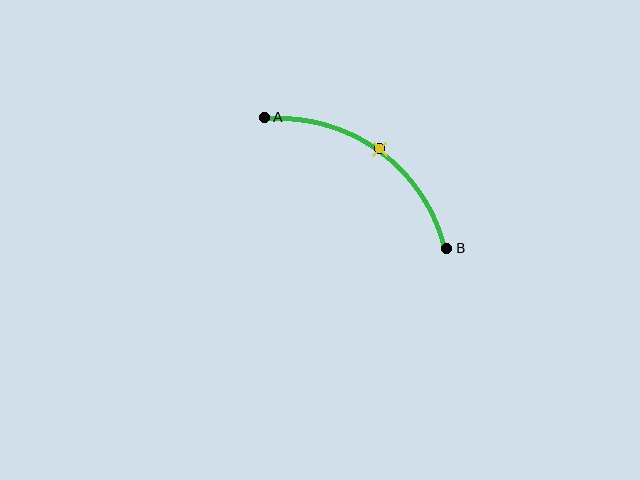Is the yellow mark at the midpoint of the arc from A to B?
Yes. The yellow mark lies on the arc at equal arc-length from both A and B — it is the arc midpoint.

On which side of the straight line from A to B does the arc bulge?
The arc bulges above and to the right of the straight line connecting A and B.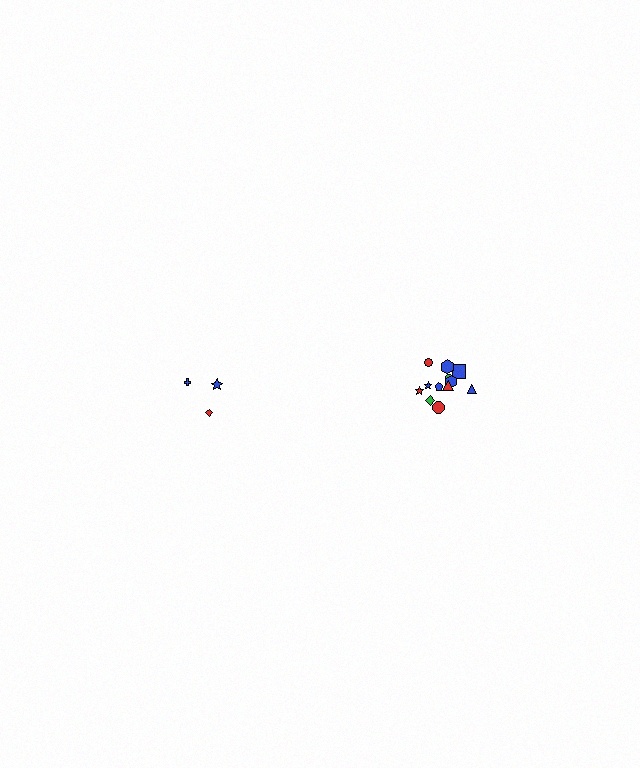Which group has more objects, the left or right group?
The right group.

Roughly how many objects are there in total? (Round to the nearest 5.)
Roughly 15 objects in total.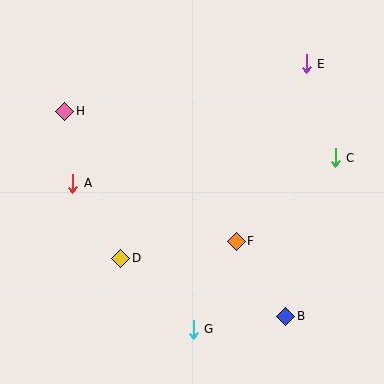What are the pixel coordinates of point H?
Point H is at (65, 111).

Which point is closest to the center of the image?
Point F at (236, 241) is closest to the center.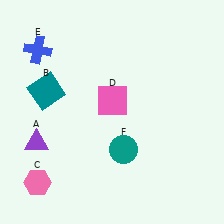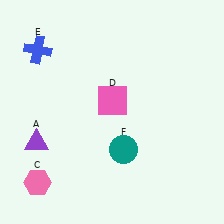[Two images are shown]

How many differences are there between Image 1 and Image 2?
There is 1 difference between the two images.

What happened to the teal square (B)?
The teal square (B) was removed in Image 2. It was in the top-left area of Image 1.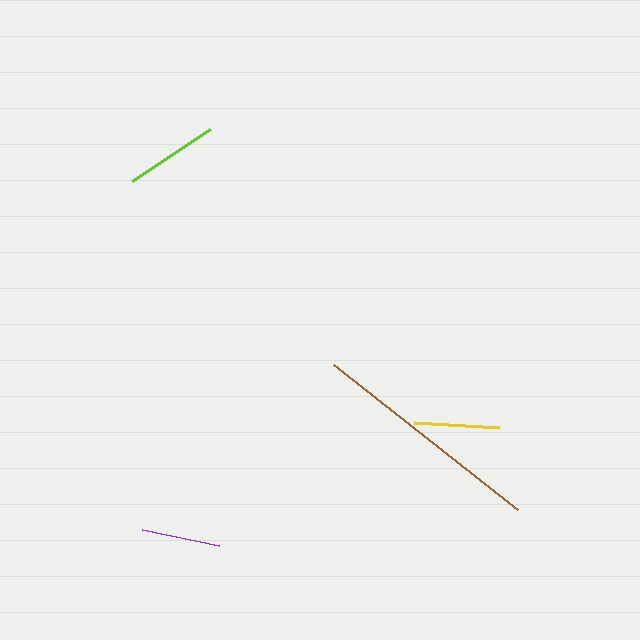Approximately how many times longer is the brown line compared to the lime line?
The brown line is approximately 2.5 times the length of the lime line.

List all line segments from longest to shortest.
From longest to shortest: brown, lime, yellow, purple.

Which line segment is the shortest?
The purple line is the shortest at approximately 78 pixels.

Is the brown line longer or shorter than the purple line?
The brown line is longer than the purple line.